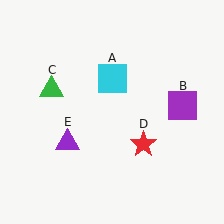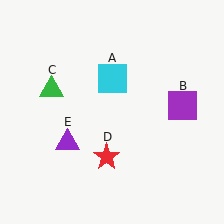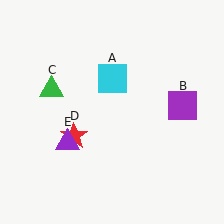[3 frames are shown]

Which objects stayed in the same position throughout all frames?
Cyan square (object A) and purple square (object B) and green triangle (object C) and purple triangle (object E) remained stationary.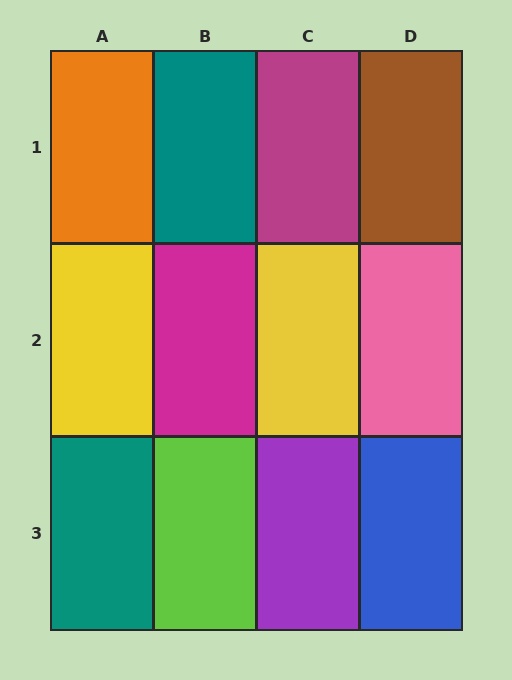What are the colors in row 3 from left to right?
Teal, lime, purple, blue.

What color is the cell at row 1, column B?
Teal.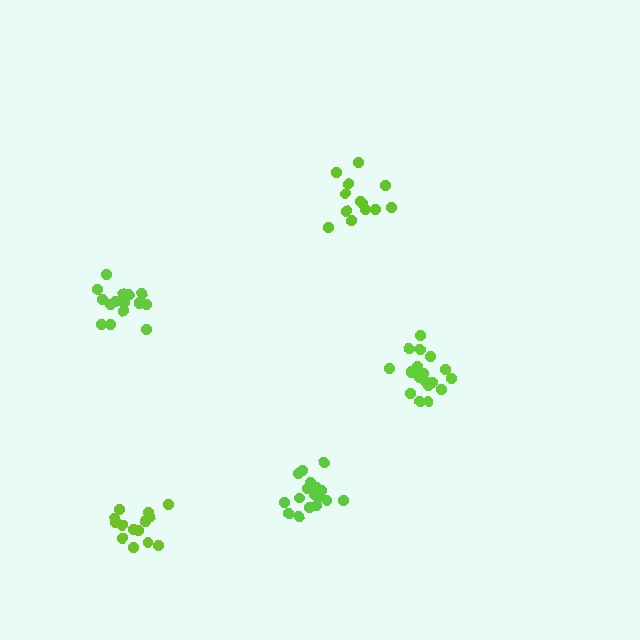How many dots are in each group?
Group 1: 13 dots, Group 2: 16 dots, Group 3: 19 dots, Group 4: 15 dots, Group 5: 19 dots (82 total).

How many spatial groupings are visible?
There are 5 spatial groupings.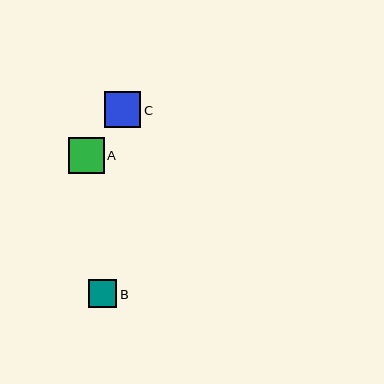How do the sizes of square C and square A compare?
Square C and square A are approximately the same size.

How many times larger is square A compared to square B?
Square A is approximately 1.3 times the size of square B.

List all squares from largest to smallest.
From largest to smallest: C, A, B.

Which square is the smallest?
Square B is the smallest with a size of approximately 29 pixels.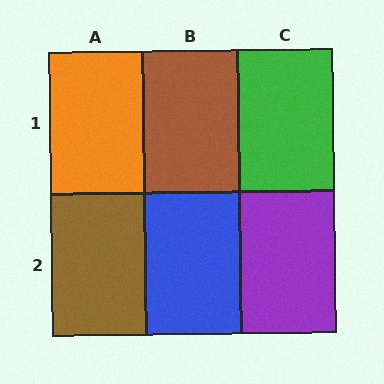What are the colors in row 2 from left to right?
Brown, blue, purple.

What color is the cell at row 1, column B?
Brown.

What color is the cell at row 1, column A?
Orange.